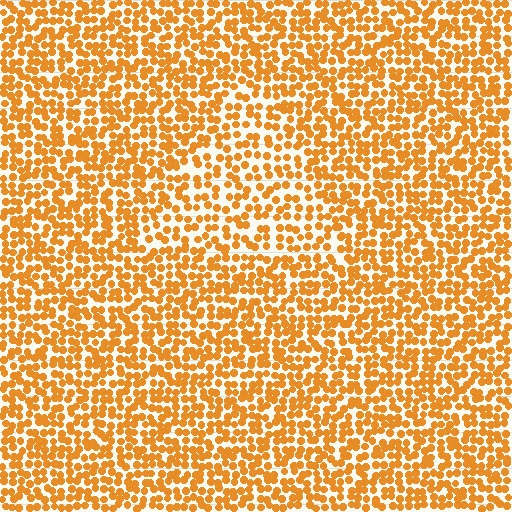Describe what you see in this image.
The image contains small orange elements arranged at two different densities. A triangle-shaped region is visible where the elements are less densely packed than the surrounding area.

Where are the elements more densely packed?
The elements are more densely packed outside the triangle boundary.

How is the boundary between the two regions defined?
The boundary is defined by a change in element density (approximately 1.5x ratio). All elements are the same color, size, and shape.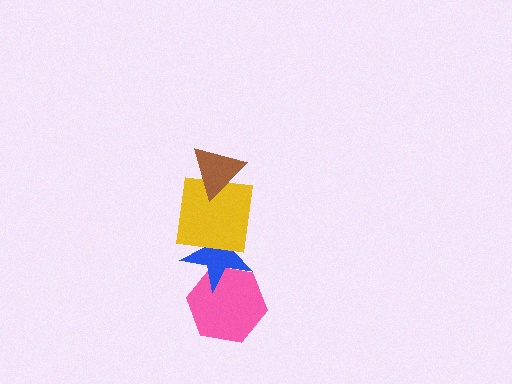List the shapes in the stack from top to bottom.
From top to bottom: the brown triangle, the yellow square, the blue star, the pink hexagon.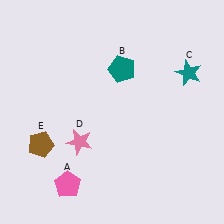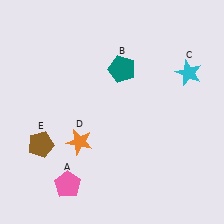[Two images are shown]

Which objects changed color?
C changed from teal to cyan. D changed from pink to orange.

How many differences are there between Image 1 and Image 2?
There are 2 differences between the two images.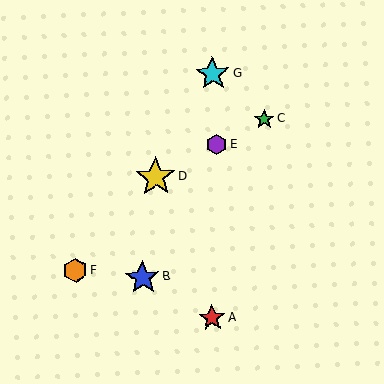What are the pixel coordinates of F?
Object F is at (75, 271).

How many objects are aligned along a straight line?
3 objects (C, D, E) are aligned along a straight line.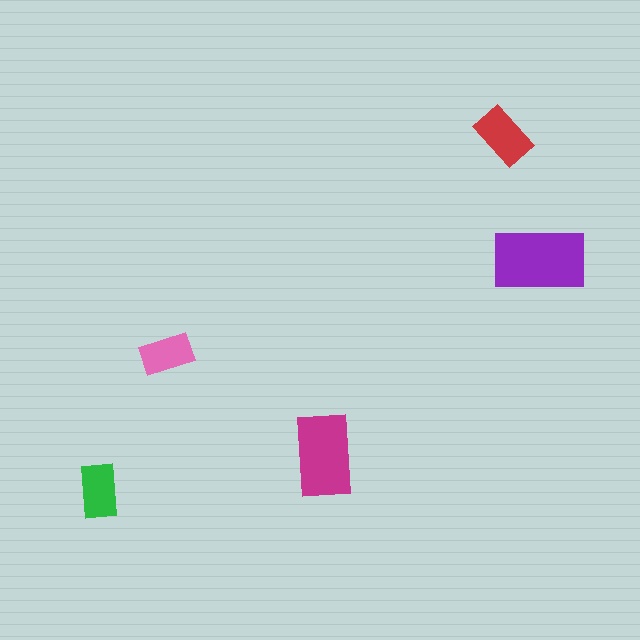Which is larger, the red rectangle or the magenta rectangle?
The magenta one.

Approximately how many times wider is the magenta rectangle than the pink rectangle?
About 1.5 times wider.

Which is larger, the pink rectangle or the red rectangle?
The red one.